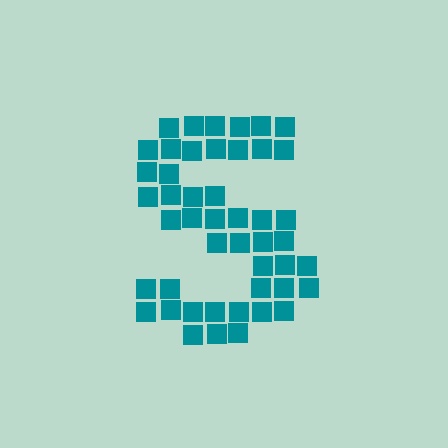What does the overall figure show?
The overall figure shows the letter S.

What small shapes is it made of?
It is made of small squares.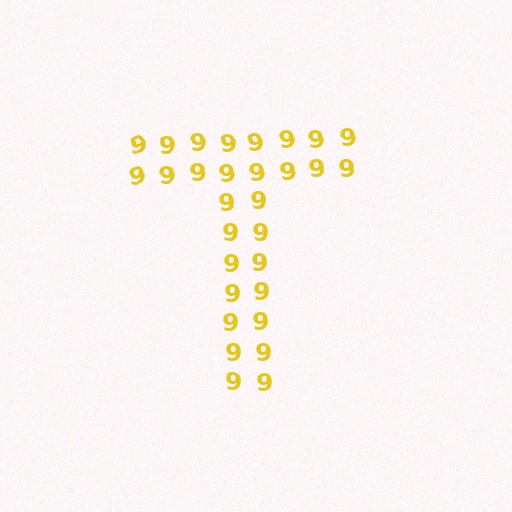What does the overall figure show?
The overall figure shows the letter T.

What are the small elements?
The small elements are digit 9's.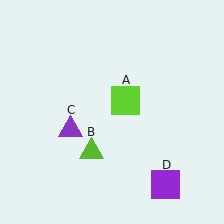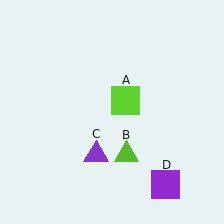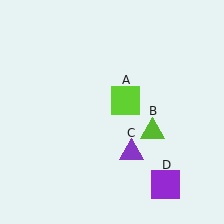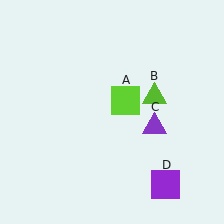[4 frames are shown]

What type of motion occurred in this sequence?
The lime triangle (object B), purple triangle (object C) rotated counterclockwise around the center of the scene.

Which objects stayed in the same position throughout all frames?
Lime square (object A) and purple square (object D) remained stationary.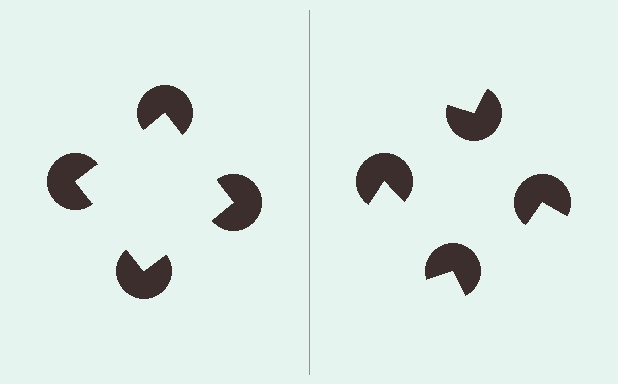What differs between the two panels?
The pac-man discs are positioned identically on both sides; only the wedge orientations differ. On the left they align to a square; on the right they are misaligned.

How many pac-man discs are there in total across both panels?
8 — 4 on each side.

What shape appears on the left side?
An illusory square.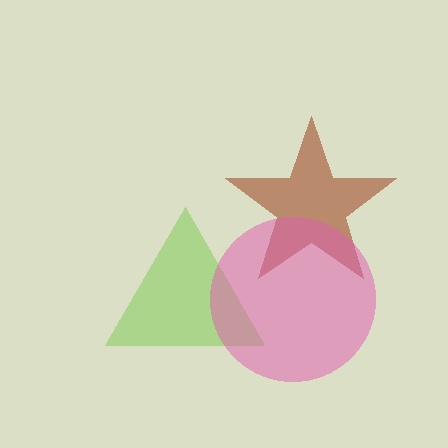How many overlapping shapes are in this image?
There are 3 overlapping shapes in the image.